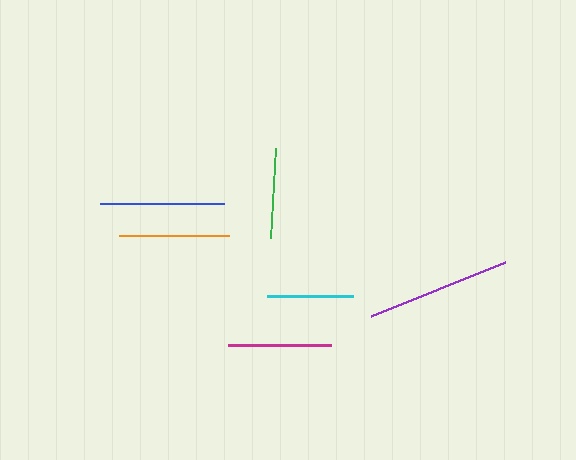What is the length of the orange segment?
The orange segment is approximately 109 pixels long.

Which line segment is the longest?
The purple line is the longest at approximately 145 pixels.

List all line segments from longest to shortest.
From longest to shortest: purple, blue, orange, magenta, green, cyan.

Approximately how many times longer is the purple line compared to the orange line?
The purple line is approximately 1.3 times the length of the orange line.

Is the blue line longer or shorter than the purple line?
The purple line is longer than the blue line.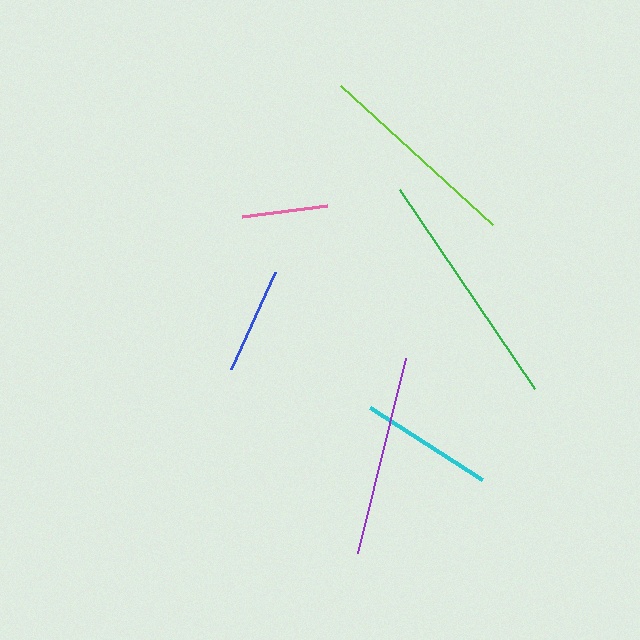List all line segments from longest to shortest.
From longest to shortest: green, lime, purple, cyan, blue, pink.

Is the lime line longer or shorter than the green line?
The green line is longer than the lime line.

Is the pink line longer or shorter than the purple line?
The purple line is longer than the pink line.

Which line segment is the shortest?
The pink line is the shortest at approximately 85 pixels.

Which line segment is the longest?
The green line is the longest at approximately 241 pixels.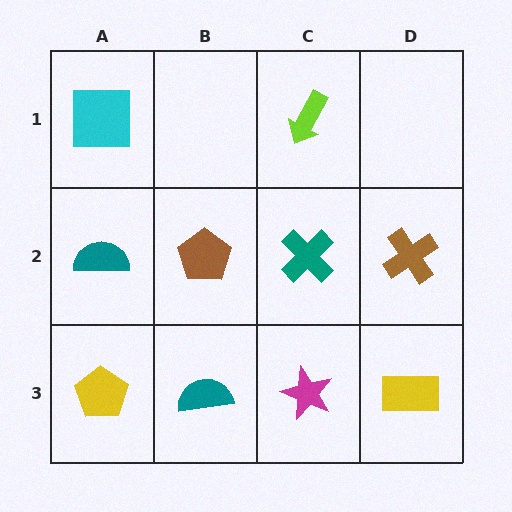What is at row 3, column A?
A yellow pentagon.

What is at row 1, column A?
A cyan square.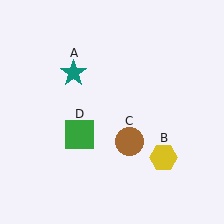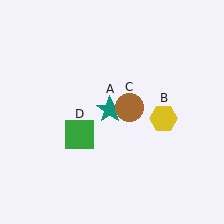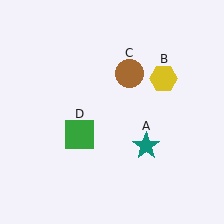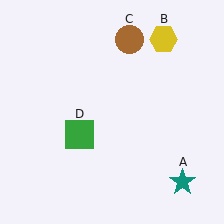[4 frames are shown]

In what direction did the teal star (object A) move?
The teal star (object A) moved down and to the right.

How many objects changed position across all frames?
3 objects changed position: teal star (object A), yellow hexagon (object B), brown circle (object C).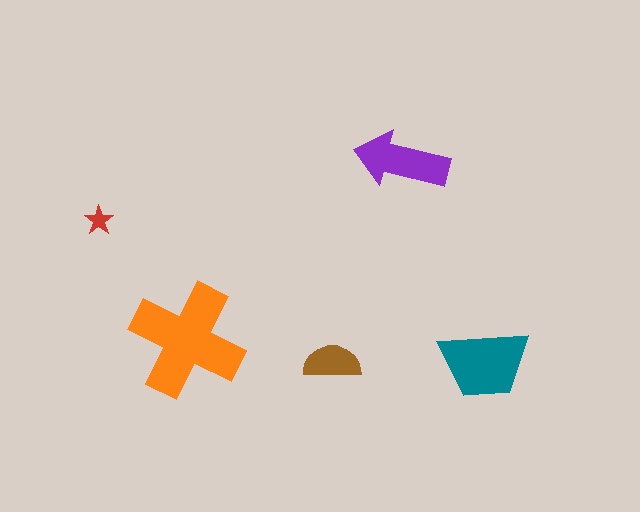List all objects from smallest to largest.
The red star, the brown semicircle, the purple arrow, the teal trapezoid, the orange cross.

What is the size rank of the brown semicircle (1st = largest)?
4th.